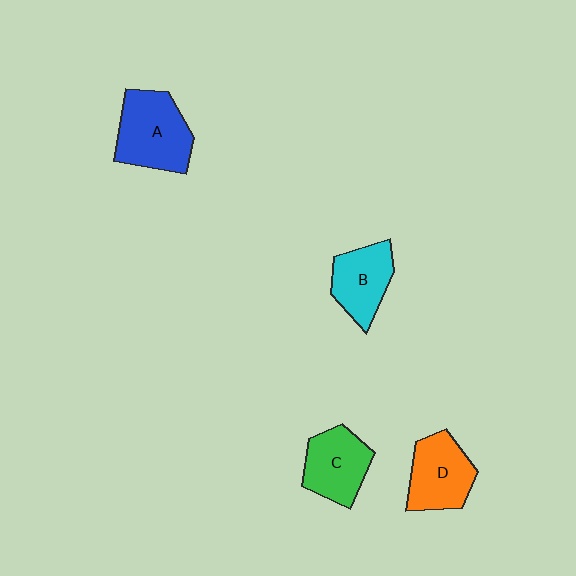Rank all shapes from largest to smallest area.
From largest to smallest: A (blue), D (orange), C (green), B (cyan).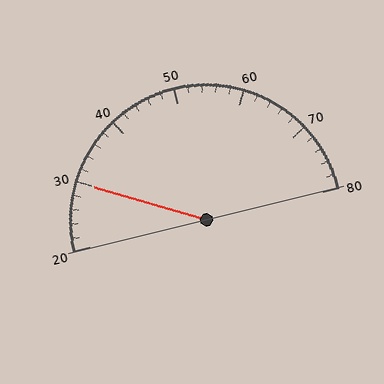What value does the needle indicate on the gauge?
The needle indicates approximately 30.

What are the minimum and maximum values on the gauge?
The gauge ranges from 20 to 80.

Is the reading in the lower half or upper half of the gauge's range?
The reading is in the lower half of the range (20 to 80).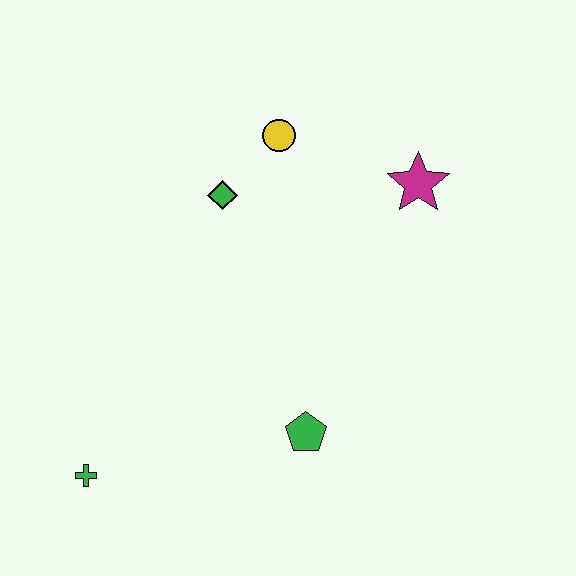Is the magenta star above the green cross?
Yes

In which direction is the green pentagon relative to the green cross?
The green pentagon is to the right of the green cross.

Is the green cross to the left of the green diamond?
Yes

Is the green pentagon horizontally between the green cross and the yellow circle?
No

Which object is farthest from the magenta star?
The green cross is farthest from the magenta star.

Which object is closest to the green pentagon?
The green cross is closest to the green pentagon.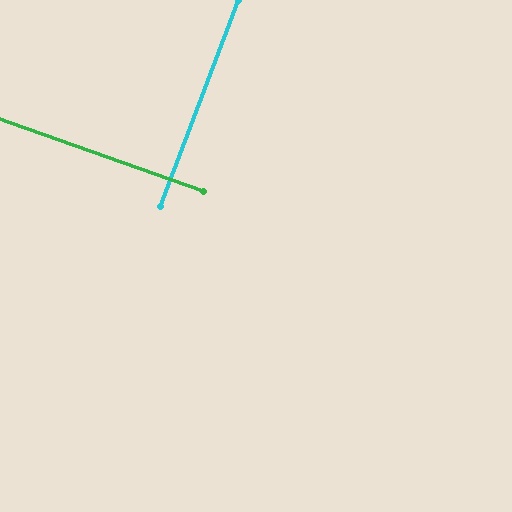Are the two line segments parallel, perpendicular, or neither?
Perpendicular — they meet at approximately 89°.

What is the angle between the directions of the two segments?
Approximately 89 degrees.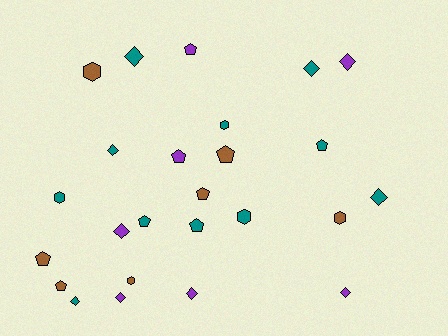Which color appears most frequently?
Teal, with 11 objects.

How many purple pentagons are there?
There are 2 purple pentagons.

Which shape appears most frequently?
Diamond, with 10 objects.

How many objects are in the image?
There are 25 objects.